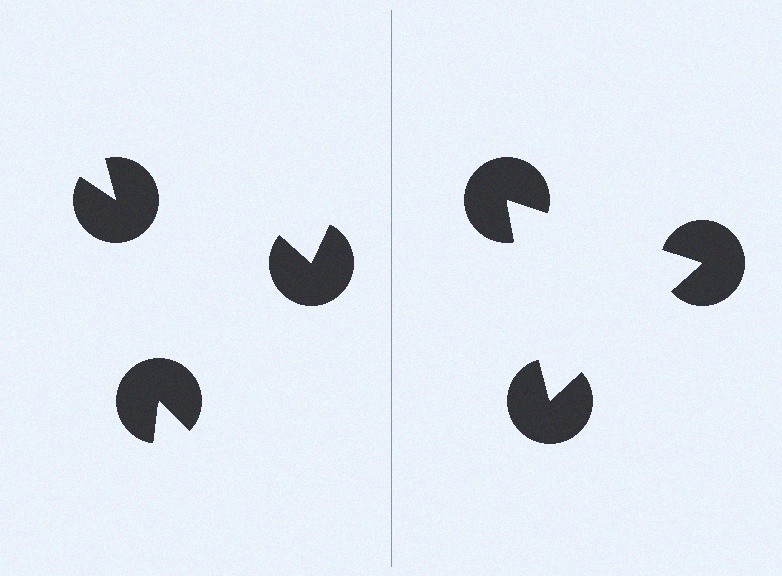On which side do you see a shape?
An illusory triangle appears on the right side. On the left side the wedge cuts are rotated, so no coherent shape forms.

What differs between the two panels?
The pac-man discs are positioned identically on both sides; only the wedge orientations differ. On the right they align to a triangle; on the left they are misaligned.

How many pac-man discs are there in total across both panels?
6 — 3 on each side.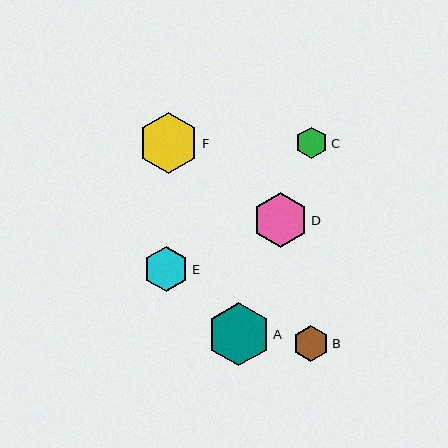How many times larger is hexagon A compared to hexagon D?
Hexagon A is approximately 1.1 times the size of hexagon D.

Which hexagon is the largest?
Hexagon A is the largest with a size of approximately 63 pixels.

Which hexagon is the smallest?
Hexagon C is the smallest with a size of approximately 32 pixels.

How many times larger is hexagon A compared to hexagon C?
Hexagon A is approximately 2.0 times the size of hexagon C.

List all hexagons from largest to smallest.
From largest to smallest: A, F, D, E, B, C.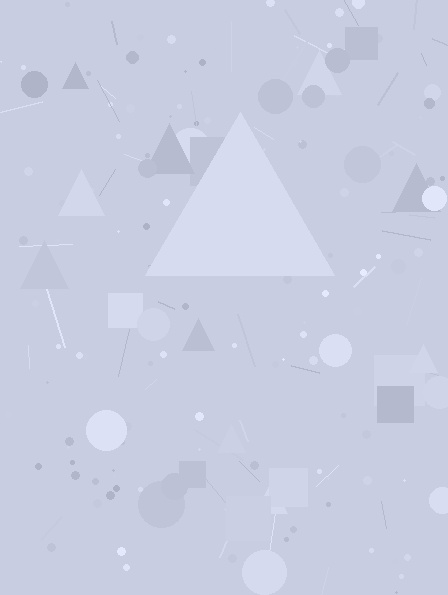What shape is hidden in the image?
A triangle is hidden in the image.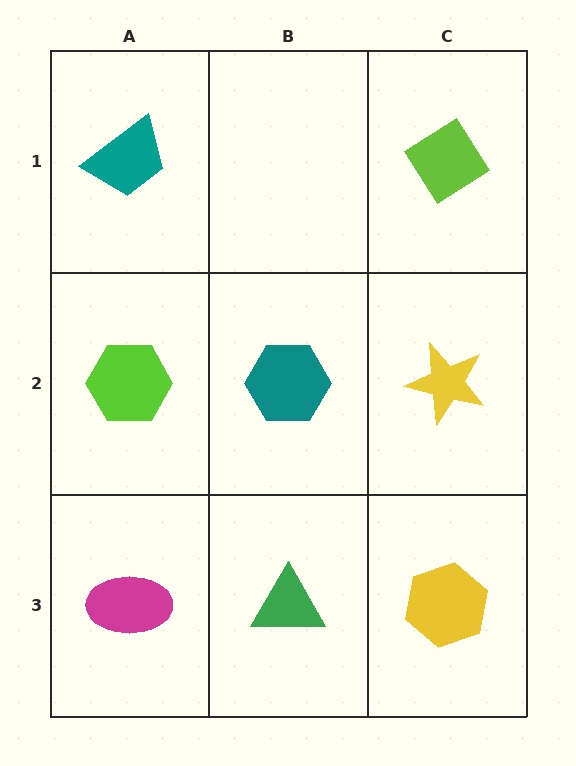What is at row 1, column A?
A teal trapezoid.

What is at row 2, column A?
A lime hexagon.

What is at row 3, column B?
A green triangle.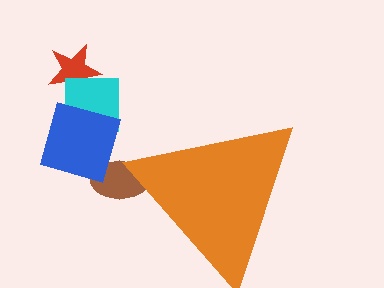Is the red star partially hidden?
No, the red star is fully visible.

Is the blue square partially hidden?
No, the blue square is fully visible.